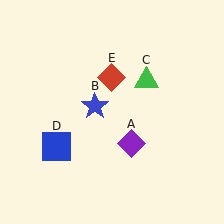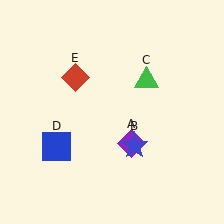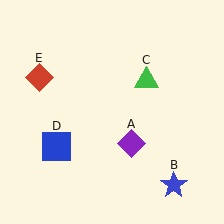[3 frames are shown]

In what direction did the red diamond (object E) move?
The red diamond (object E) moved left.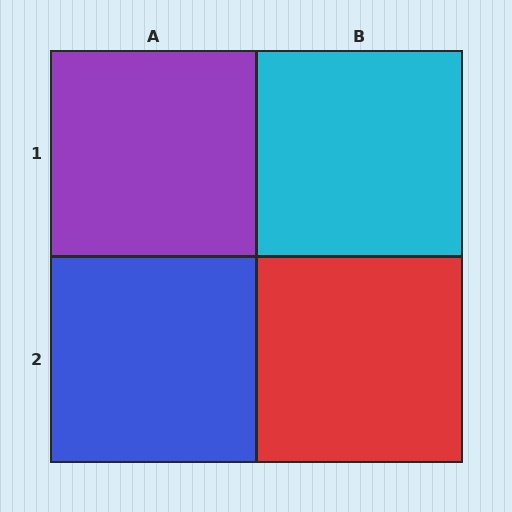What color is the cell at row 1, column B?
Cyan.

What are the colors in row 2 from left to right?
Blue, red.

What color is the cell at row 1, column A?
Purple.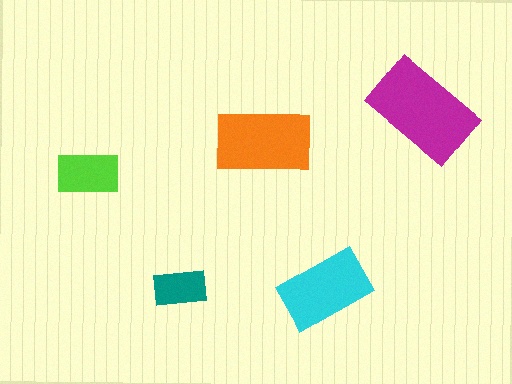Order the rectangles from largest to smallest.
the magenta one, the orange one, the cyan one, the lime one, the teal one.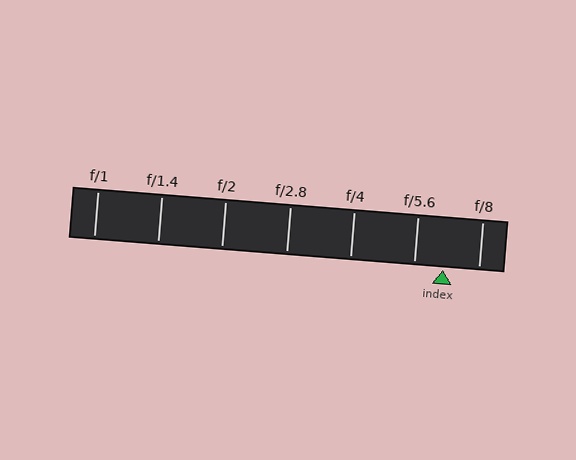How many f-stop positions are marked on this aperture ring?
There are 7 f-stop positions marked.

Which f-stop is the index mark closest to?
The index mark is closest to f/5.6.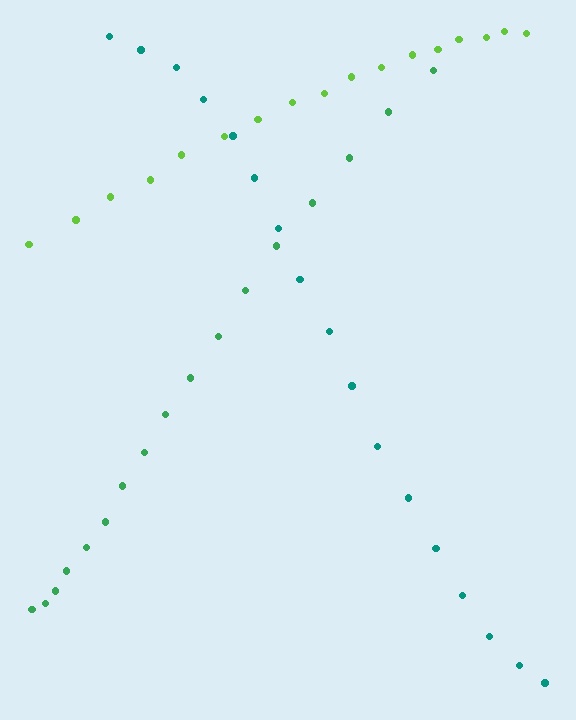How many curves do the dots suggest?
There are 3 distinct paths.